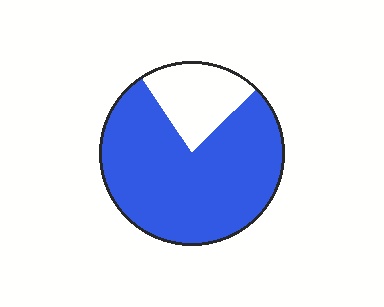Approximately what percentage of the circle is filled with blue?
Approximately 80%.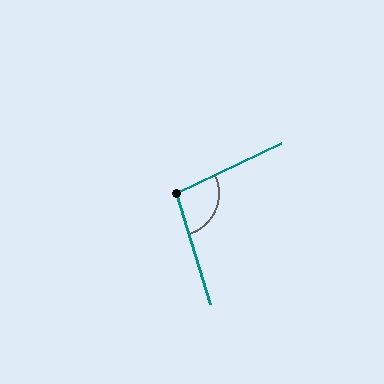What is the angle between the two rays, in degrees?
Approximately 99 degrees.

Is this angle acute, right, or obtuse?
It is obtuse.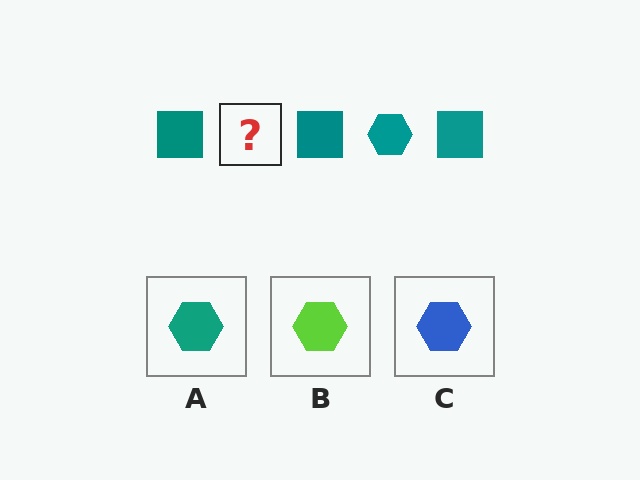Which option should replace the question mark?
Option A.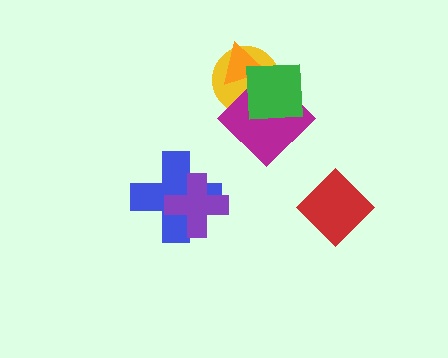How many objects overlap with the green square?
3 objects overlap with the green square.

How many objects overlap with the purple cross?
1 object overlaps with the purple cross.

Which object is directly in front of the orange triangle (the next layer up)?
The magenta diamond is directly in front of the orange triangle.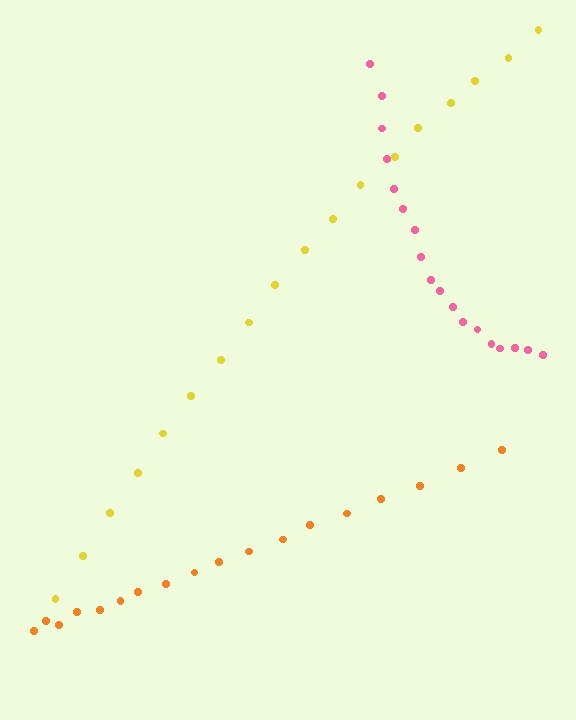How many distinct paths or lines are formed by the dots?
There are 3 distinct paths.